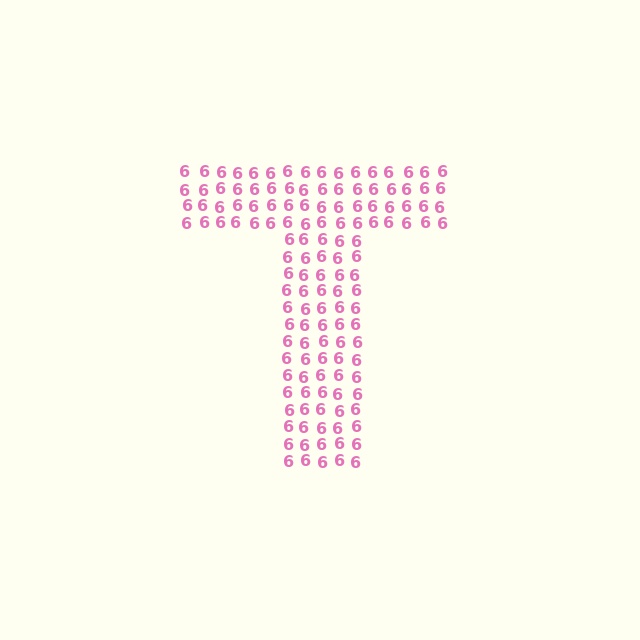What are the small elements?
The small elements are digit 6's.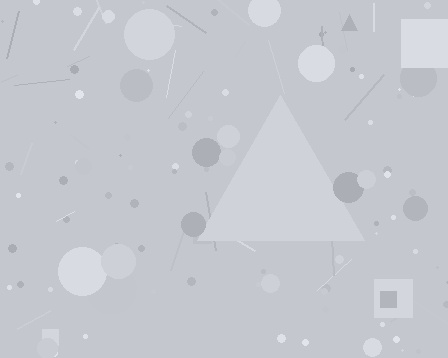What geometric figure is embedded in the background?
A triangle is embedded in the background.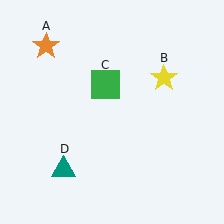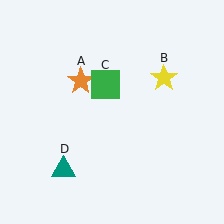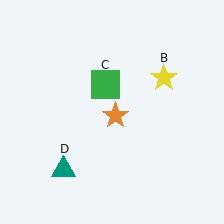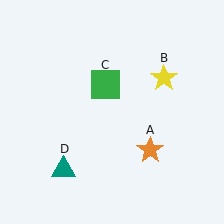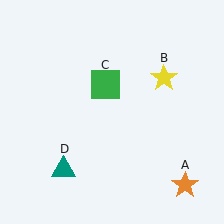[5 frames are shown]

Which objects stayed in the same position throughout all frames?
Yellow star (object B) and green square (object C) and teal triangle (object D) remained stationary.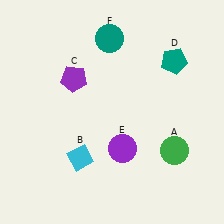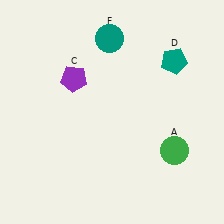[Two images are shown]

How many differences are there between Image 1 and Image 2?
There are 2 differences between the two images.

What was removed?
The cyan diamond (B), the purple circle (E) were removed in Image 2.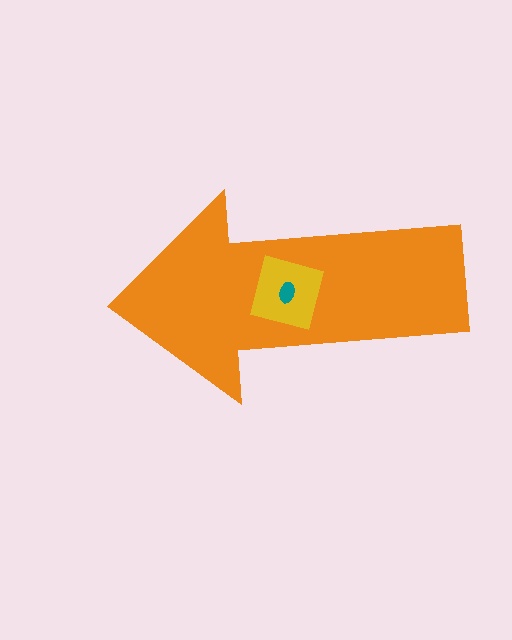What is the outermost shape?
The orange arrow.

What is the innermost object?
The teal ellipse.